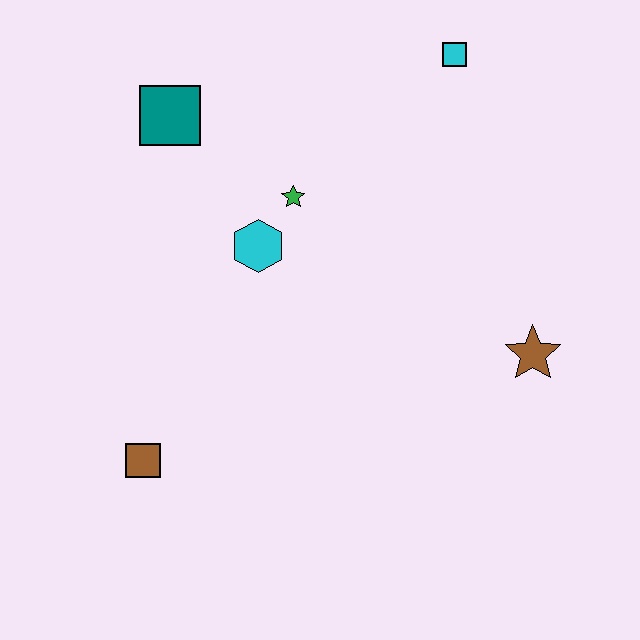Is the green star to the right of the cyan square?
No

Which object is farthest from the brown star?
The teal square is farthest from the brown star.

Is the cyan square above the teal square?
Yes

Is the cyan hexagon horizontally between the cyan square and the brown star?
No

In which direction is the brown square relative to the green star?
The brown square is below the green star.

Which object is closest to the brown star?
The green star is closest to the brown star.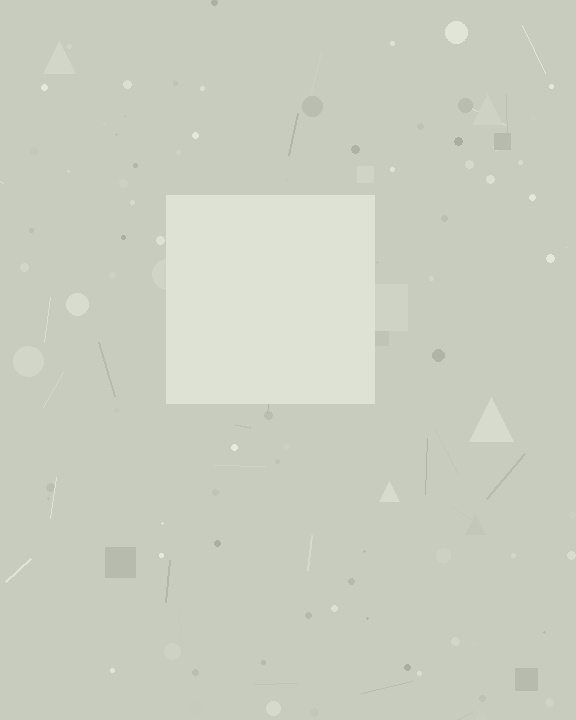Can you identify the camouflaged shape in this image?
The camouflaged shape is a square.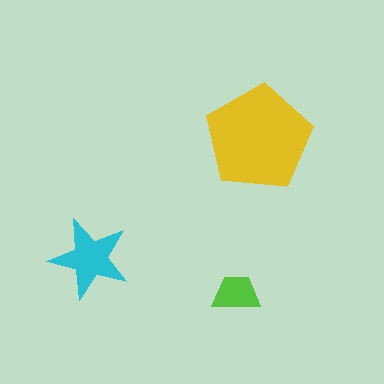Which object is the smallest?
The lime trapezoid.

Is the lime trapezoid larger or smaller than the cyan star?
Smaller.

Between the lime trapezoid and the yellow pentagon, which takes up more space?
The yellow pentagon.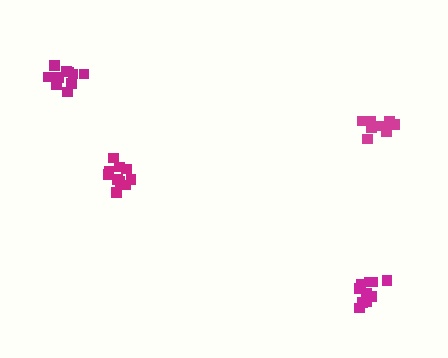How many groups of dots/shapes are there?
There are 4 groups.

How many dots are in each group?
Group 1: 10 dots, Group 2: 10 dots, Group 3: 10 dots, Group 4: 10 dots (40 total).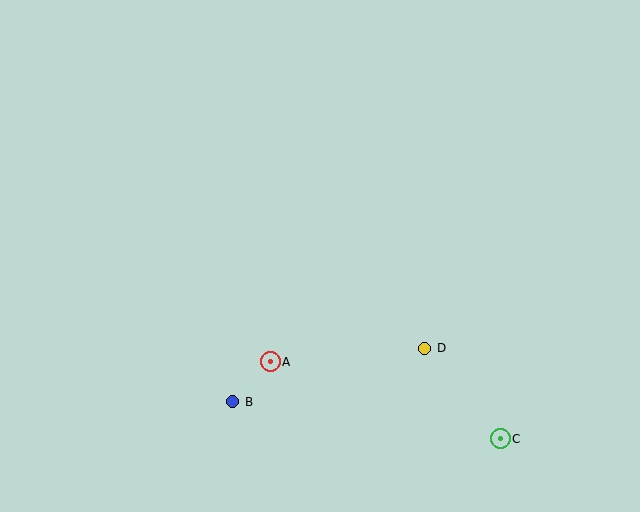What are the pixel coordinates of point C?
Point C is at (500, 439).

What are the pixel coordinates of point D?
Point D is at (425, 348).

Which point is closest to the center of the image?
Point A at (270, 362) is closest to the center.